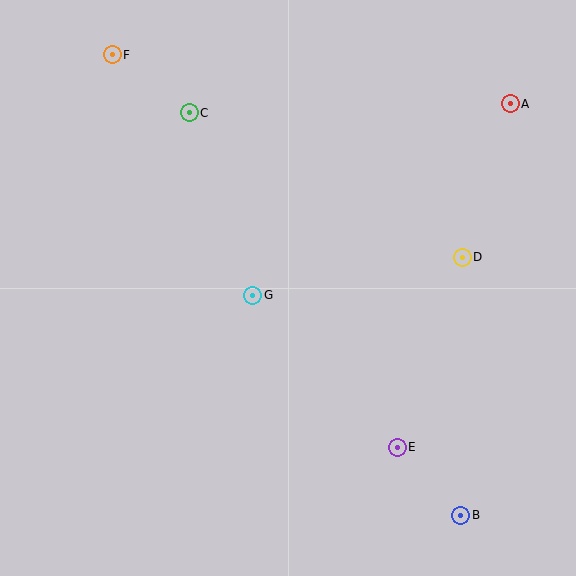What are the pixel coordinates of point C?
Point C is at (189, 113).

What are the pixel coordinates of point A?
Point A is at (510, 104).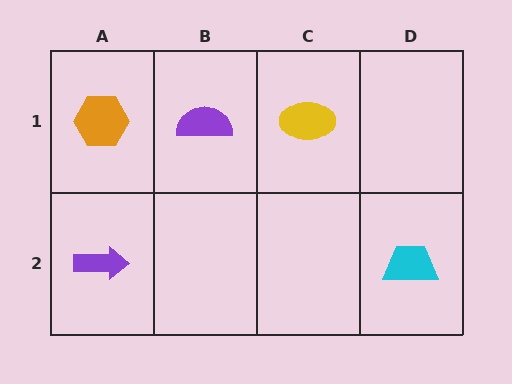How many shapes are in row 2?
2 shapes.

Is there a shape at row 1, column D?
No, that cell is empty.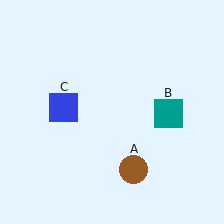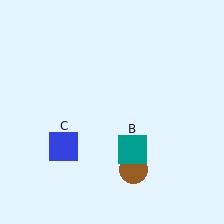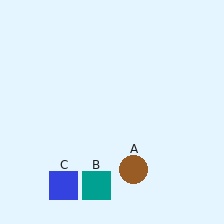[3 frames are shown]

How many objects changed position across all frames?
2 objects changed position: teal square (object B), blue square (object C).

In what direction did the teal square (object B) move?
The teal square (object B) moved down and to the left.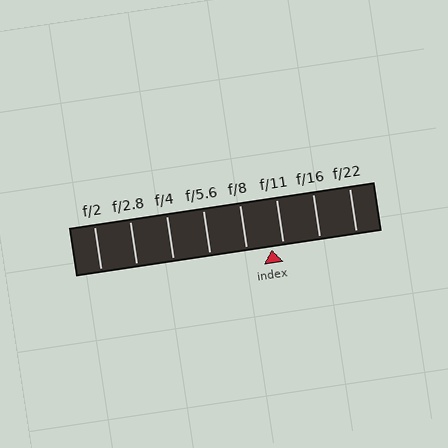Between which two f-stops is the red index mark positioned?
The index mark is between f/8 and f/11.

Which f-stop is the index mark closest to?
The index mark is closest to f/11.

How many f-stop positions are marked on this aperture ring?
There are 8 f-stop positions marked.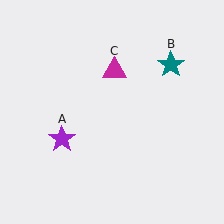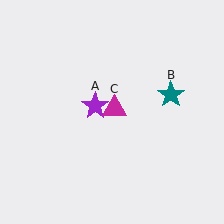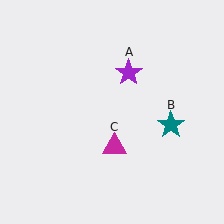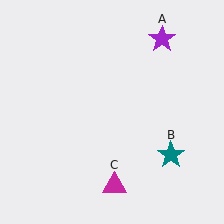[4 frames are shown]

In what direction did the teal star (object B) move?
The teal star (object B) moved down.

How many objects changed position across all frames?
3 objects changed position: purple star (object A), teal star (object B), magenta triangle (object C).